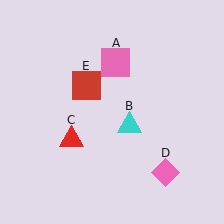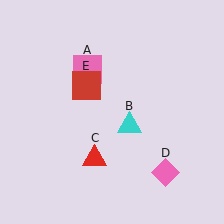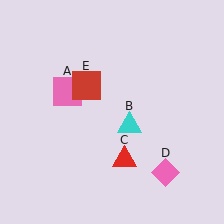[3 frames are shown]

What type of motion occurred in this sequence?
The pink square (object A), red triangle (object C) rotated counterclockwise around the center of the scene.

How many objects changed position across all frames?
2 objects changed position: pink square (object A), red triangle (object C).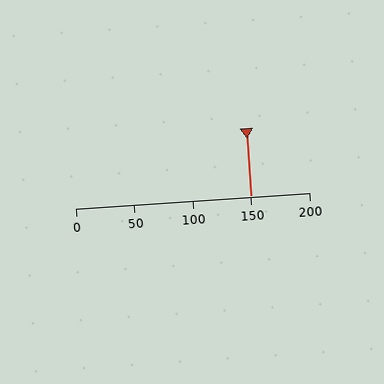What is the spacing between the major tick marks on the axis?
The major ticks are spaced 50 apart.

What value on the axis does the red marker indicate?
The marker indicates approximately 150.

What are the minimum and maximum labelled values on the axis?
The axis runs from 0 to 200.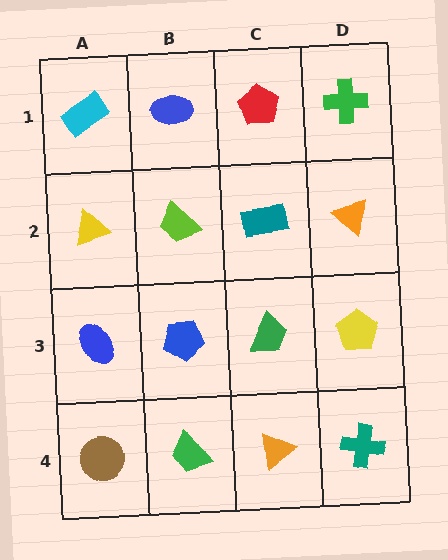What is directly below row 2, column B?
A blue pentagon.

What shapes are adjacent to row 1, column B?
A lime trapezoid (row 2, column B), a cyan rectangle (row 1, column A), a red pentagon (row 1, column C).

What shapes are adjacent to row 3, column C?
A teal rectangle (row 2, column C), an orange triangle (row 4, column C), a blue pentagon (row 3, column B), a yellow pentagon (row 3, column D).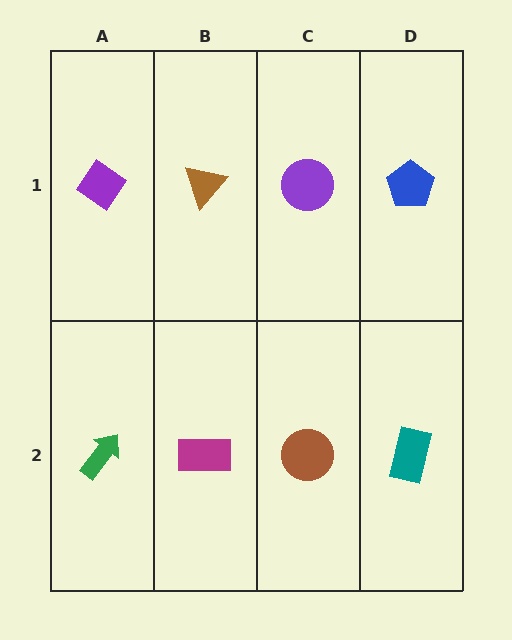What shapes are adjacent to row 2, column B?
A brown triangle (row 1, column B), a green arrow (row 2, column A), a brown circle (row 2, column C).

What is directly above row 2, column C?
A purple circle.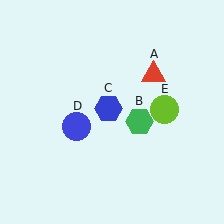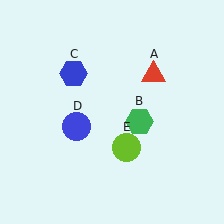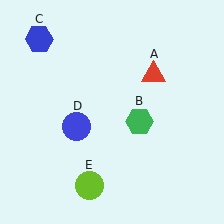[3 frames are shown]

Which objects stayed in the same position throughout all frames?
Red triangle (object A) and green hexagon (object B) and blue circle (object D) remained stationary.